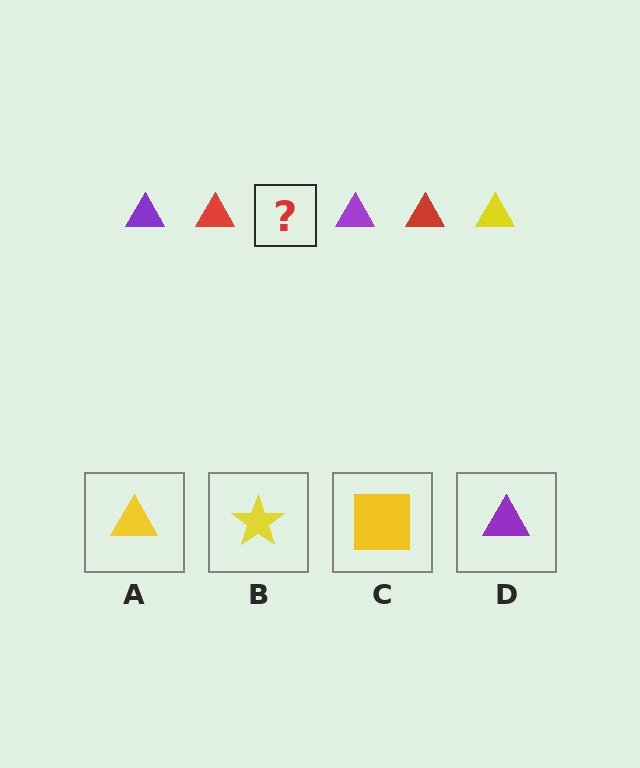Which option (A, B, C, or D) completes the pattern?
A.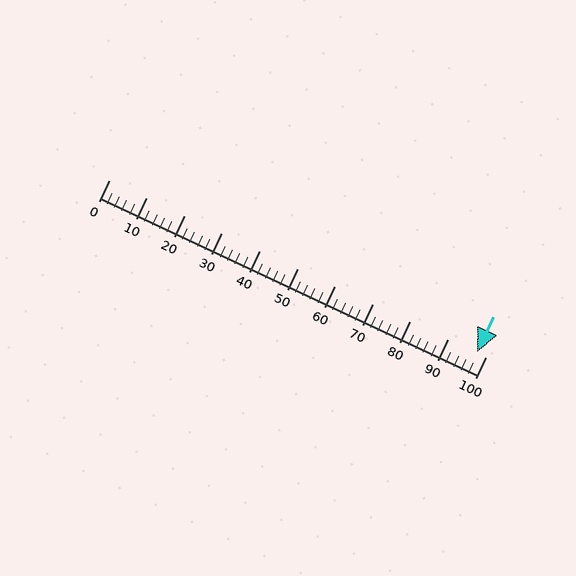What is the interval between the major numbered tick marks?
The major tick marks are spaced 10 units apart.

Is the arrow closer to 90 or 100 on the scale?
The arrow is closer to 100.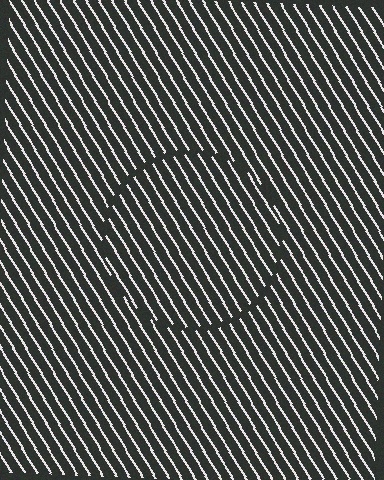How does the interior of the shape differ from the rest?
The interior of the shape contains the same grating, shifted by half a period — the contour is defined by the phase discontinuity where line-ends from the inner and outer gratings abut.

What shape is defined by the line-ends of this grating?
An illusory circle. The interior of the shape contains the same grating, shifted by half a period — the contour is defined by the phase discontinuity where line-ends from the inner and outer gratings abut.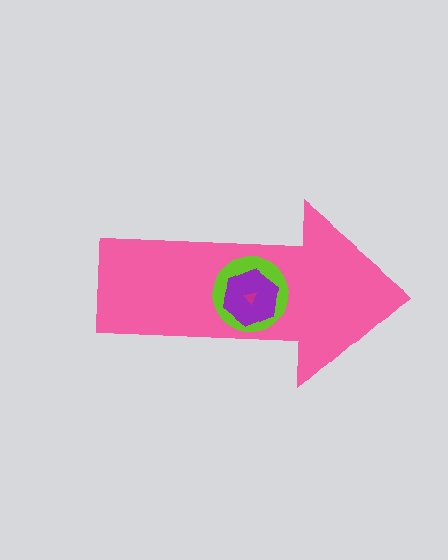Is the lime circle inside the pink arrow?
Yes.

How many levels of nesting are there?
4.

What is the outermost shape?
The pink arrow.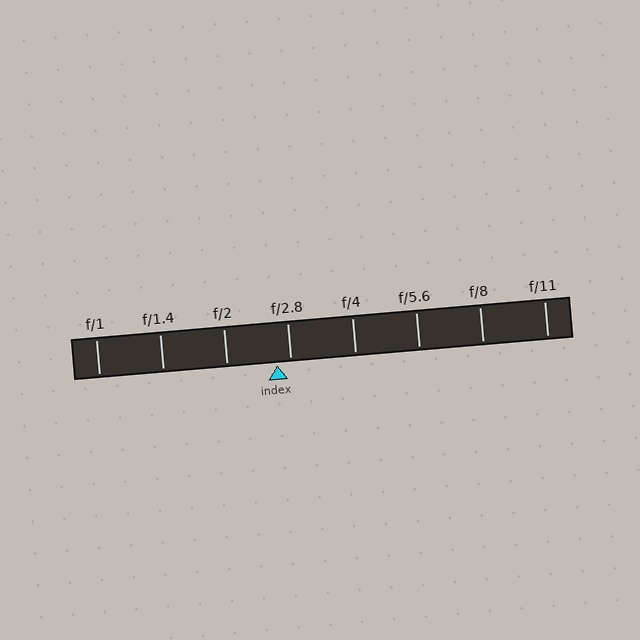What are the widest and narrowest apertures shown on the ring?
The widest aperture shown is f/1 and the narrowest is f/11.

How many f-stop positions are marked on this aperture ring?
There are 8 f-stop positions marked.